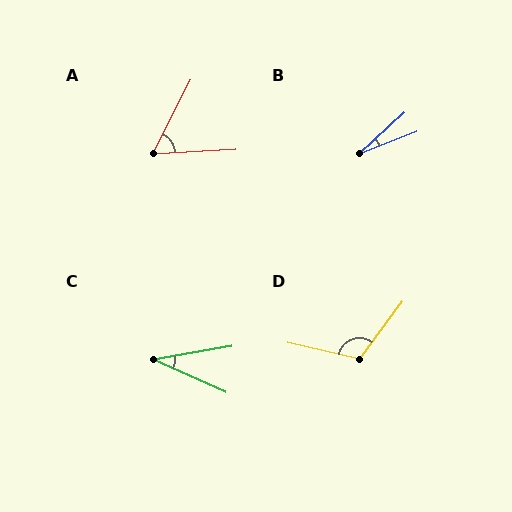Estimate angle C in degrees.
Approximately 34 degrees.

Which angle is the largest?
D, at approximately 113 degrees.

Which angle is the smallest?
B, at approximately 21 degrees.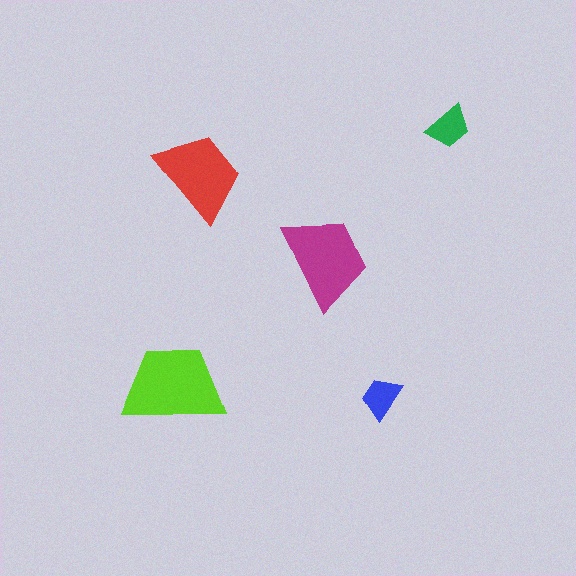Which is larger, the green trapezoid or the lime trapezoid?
The lime one.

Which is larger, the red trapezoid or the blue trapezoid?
The red one.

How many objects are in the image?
There are 5 objects in the image.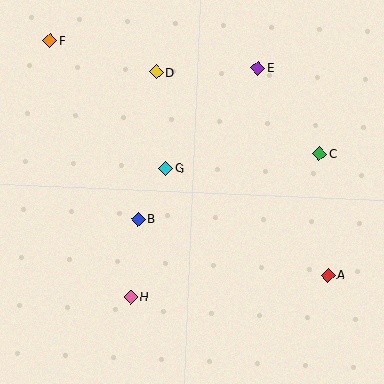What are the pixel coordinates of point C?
Point C is at (320, 154).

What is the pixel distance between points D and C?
The distance between D and C is 183 pixels.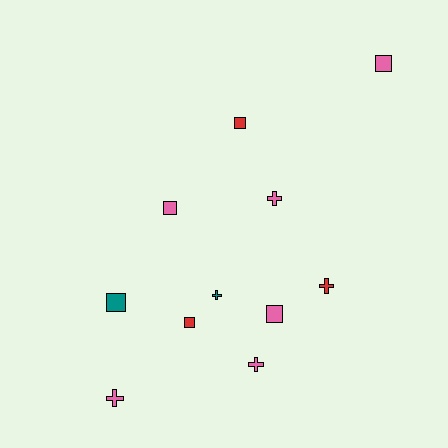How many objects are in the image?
There are 11 objects.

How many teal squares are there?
There is 1 teal square.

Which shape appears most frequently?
Square, with 6 objects.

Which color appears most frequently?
Pink, with 6 objects.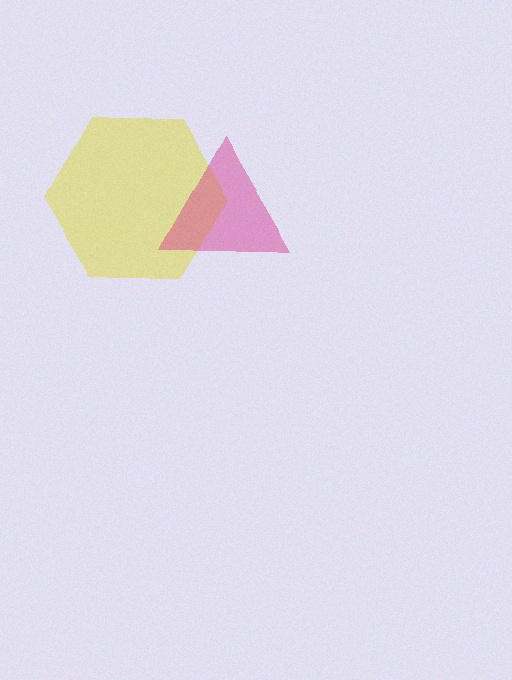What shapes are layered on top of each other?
The layered shapes are: a yellow hexagon, a magenta triangle.